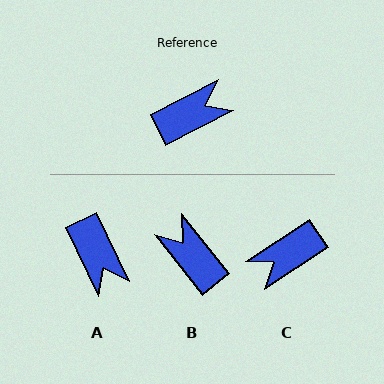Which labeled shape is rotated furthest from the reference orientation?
C, about 174 degrees away.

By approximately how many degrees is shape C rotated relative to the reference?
Approximately 174 degrees clockwise.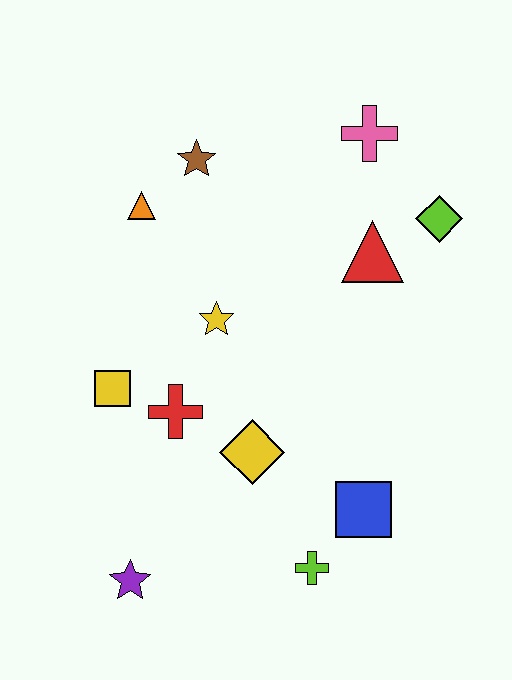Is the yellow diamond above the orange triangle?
No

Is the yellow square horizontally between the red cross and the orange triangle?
No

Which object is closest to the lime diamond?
The red triangle is closest to the lime diamond.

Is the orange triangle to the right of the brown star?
No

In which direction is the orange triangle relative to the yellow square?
The orange triangle is above the yellow square.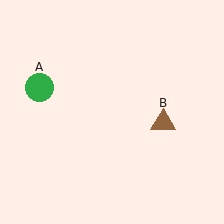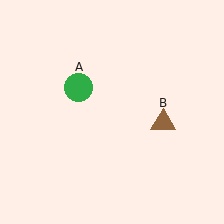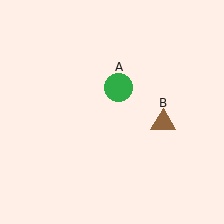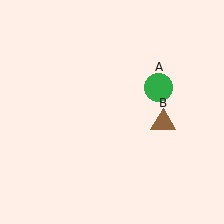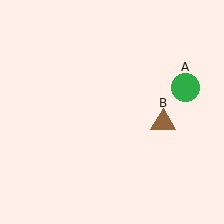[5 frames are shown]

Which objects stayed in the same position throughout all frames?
Brown triangle (object B) remained stationary.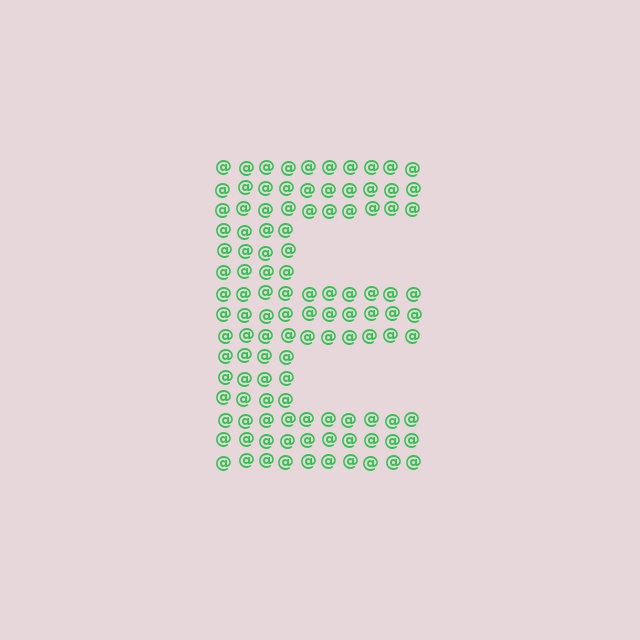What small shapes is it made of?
It is made of small at signs.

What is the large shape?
The large shape is the letter E.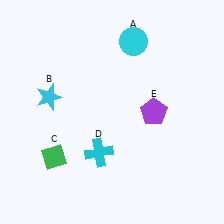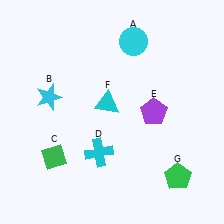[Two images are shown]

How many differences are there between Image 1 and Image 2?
There are 2 differences between the two images.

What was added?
A cyan triangle (F), a green pentagon (G) were added in Image 2.